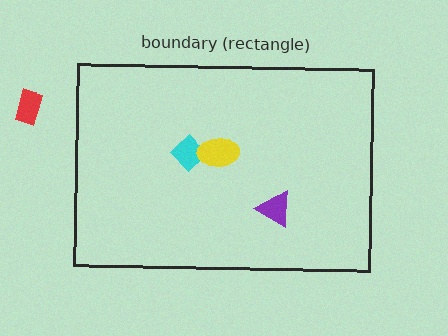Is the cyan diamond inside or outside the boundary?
Inside.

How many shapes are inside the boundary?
3 inside, 1 outside.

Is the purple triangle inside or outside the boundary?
Inside.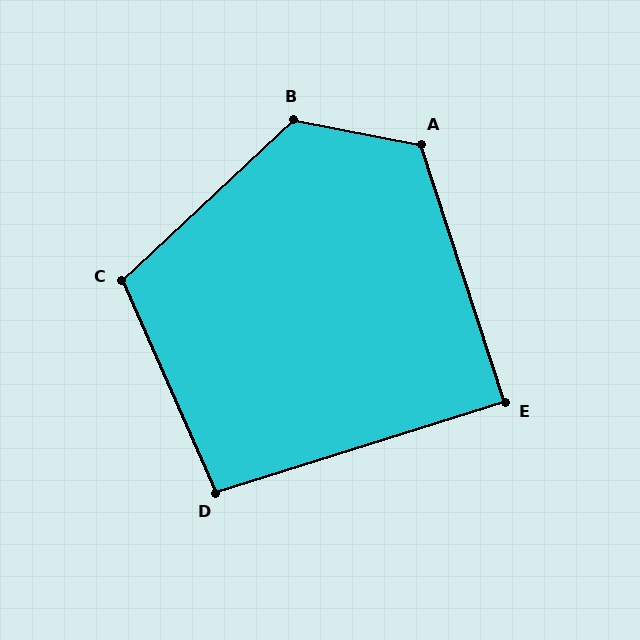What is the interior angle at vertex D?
Approximately 96 degrees (obtuse).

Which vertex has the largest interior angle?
B, at approximately 126 degrees.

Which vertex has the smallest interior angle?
E, at approximately 89 degrees.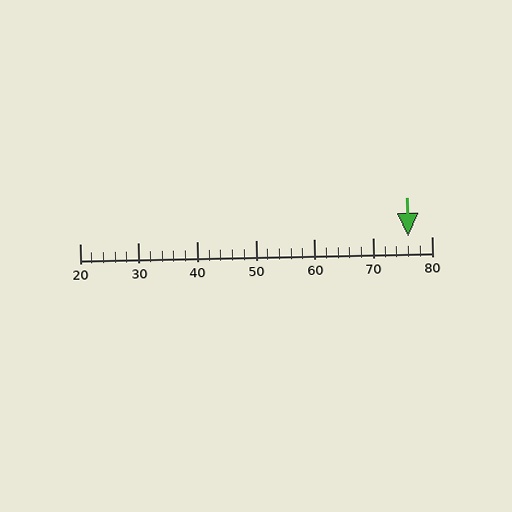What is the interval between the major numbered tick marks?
The major tick marks are spaced 10 units apart.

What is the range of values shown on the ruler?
The ruler shows values from 20 to 80.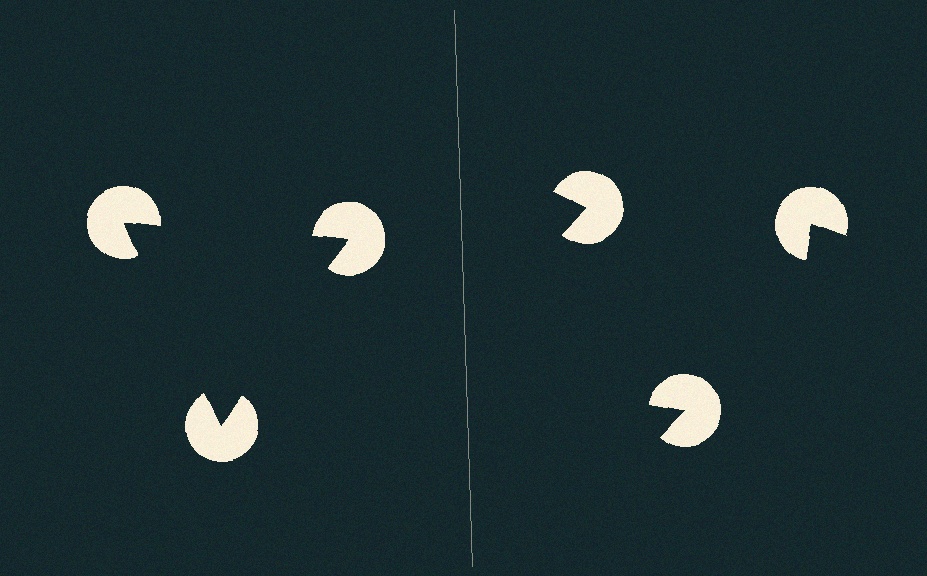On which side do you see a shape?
An illusory triangle appears on the left side. On the right side the wedge cuts are rotated, so no coherent shape forms.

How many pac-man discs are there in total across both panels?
6 — 3 on each side.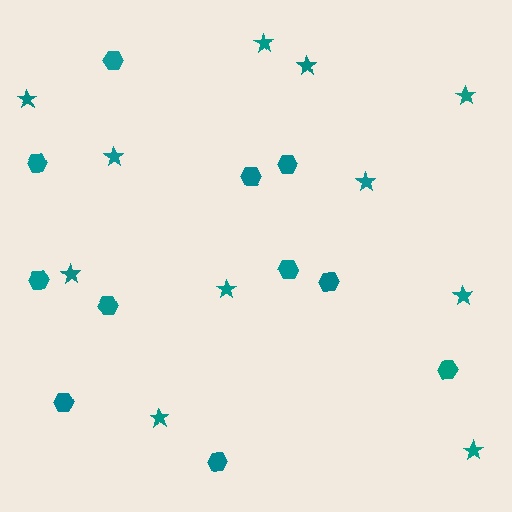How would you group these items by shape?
There are 2 groups: one group of hexagons (11) and one group of stars (11).